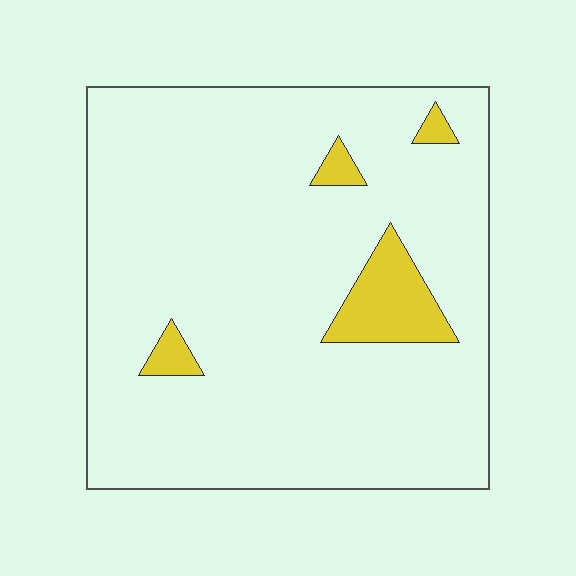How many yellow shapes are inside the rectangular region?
4.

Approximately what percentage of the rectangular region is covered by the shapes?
Approximately 10%.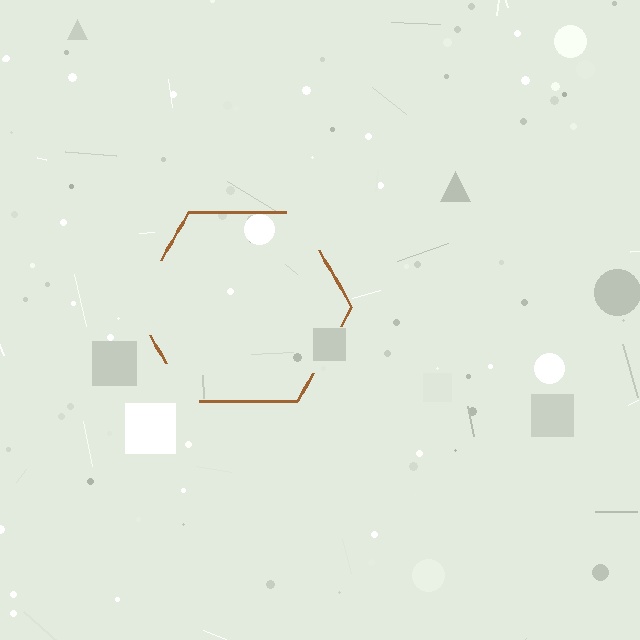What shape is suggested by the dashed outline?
The dashed outline suggests a hexagon.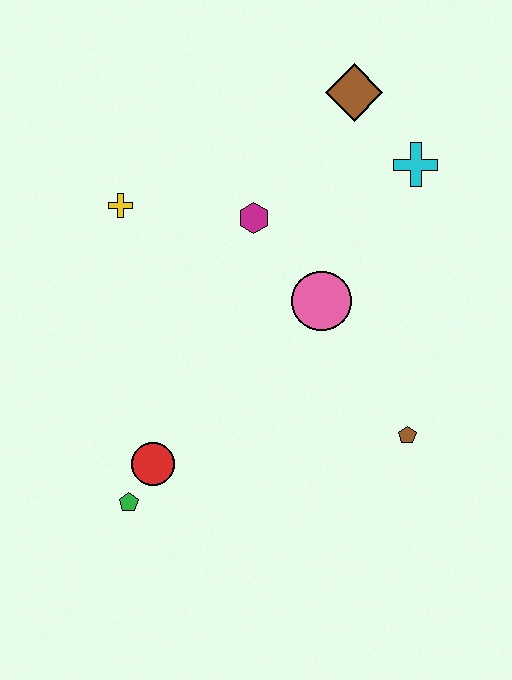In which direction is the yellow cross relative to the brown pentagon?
The yellow cross is to the left of the brown pentagon.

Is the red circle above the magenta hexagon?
No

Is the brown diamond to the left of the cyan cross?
Yes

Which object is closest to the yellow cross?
The magenta hexagon is closest to the yellow cross.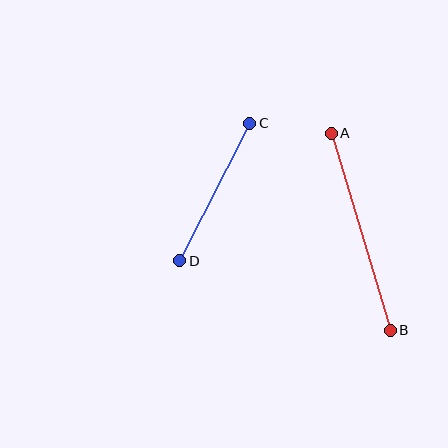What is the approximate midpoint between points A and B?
The midpoint is at approximately (361, 232) pixels.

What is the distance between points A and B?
The distance is approximately 205 pixels.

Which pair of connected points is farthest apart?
Points A and B are farthest apart.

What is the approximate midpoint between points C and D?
The midpoint is at approximately (215, 192) pixels.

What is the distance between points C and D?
The distance is approximately 154 pixels.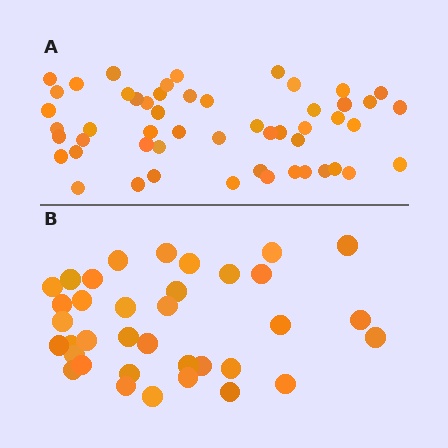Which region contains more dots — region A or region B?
Region A (the top region) has more dots.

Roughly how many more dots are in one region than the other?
Region A has approximately 15 more dots than region B.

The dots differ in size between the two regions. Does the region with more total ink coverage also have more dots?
No. Region B has more total ink coverage because its dots are larger, but region A actually contains more individual dots. Total area can be misleading — the number of items is what matters here.